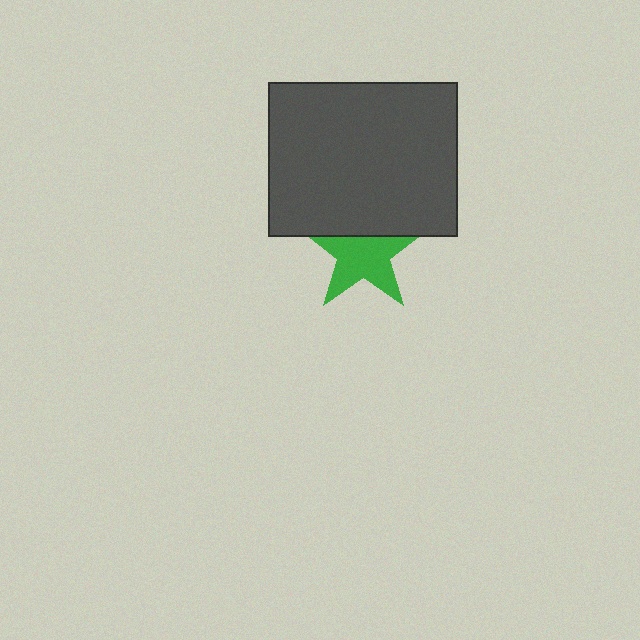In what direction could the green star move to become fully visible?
The green star could move down. That would shift it out from behind the dark gray rectangle entirely.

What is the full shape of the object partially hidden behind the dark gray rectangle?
The partially hidden object is a green star.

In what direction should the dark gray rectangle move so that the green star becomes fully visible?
The dark gray rectangle should move up. That is the shortest direction to clear the overlap and leave the green star fully visible.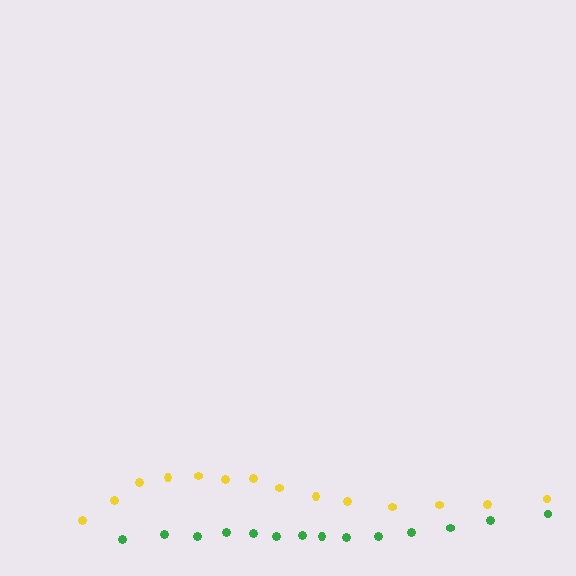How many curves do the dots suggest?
There are 2 distinct paths.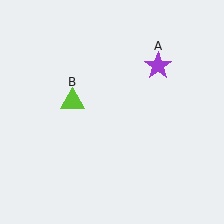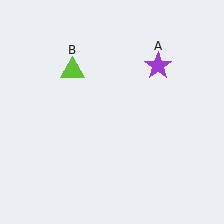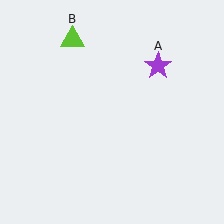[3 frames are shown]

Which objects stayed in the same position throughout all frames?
Purple star (object A) remained stationary.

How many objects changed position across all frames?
1 object changed position: lime triangle (object B).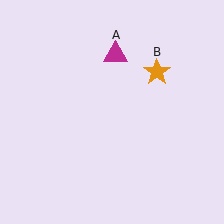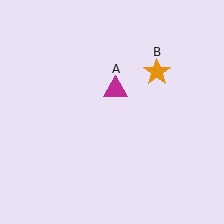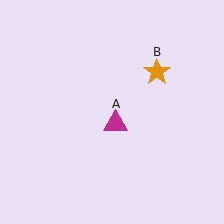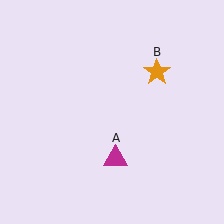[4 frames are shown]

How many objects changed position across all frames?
1 object changed position: magenta triangle (object A).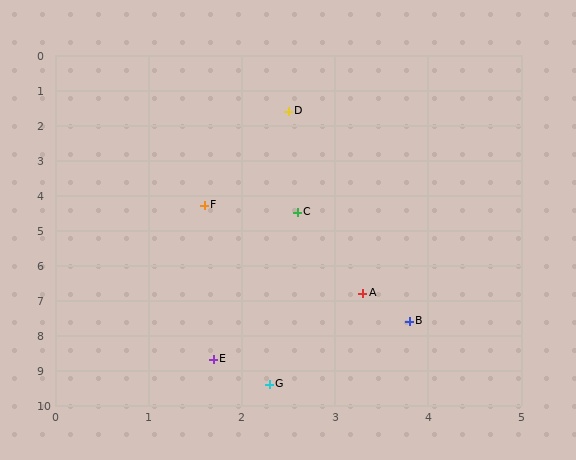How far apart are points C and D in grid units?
Points C and D are about 2.9 grid units apart.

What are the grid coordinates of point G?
Point G is at approximately (2.3, 9.4).